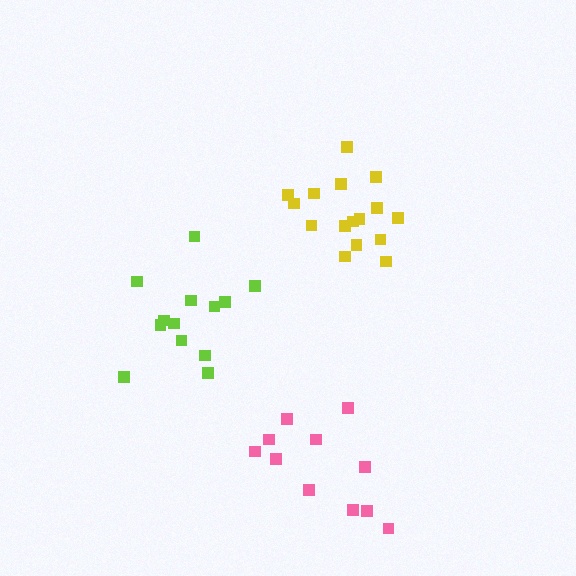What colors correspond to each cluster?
The clusters are colored: lime, yellow, pink.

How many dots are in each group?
Group 1: 13 dots, Group 2: 16 dots, Group 3: 11 dots (40 total).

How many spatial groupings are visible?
There are 3 spatial groupings.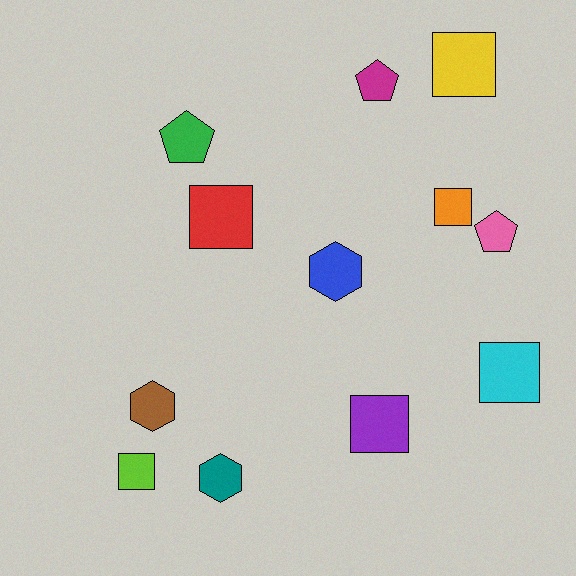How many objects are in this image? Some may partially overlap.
There are 12 objects.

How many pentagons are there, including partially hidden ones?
There are 3 pentagons.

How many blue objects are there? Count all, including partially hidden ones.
There is 1 blue object.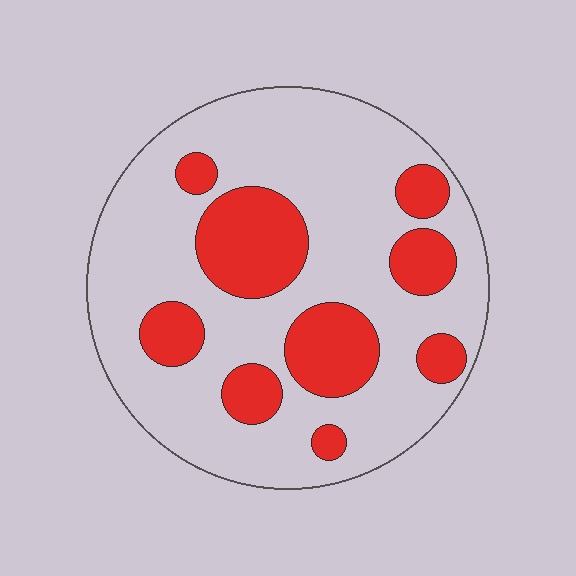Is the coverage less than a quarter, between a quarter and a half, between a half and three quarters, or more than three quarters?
Between a quarter and a half.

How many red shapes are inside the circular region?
9.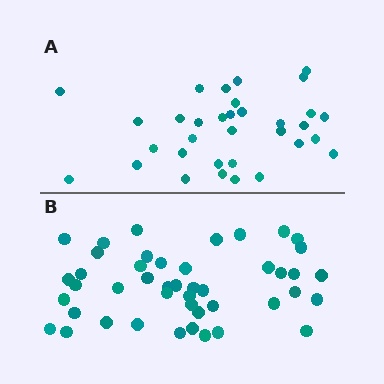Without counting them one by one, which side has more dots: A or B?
Region B (the bottom region) has more dots.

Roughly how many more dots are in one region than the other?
Region B has roughly 12 or so more dots than region A.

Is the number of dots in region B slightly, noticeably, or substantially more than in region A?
Region B has noticeably more, but not dramatically so. The ratio is roughly 1.4 to 1.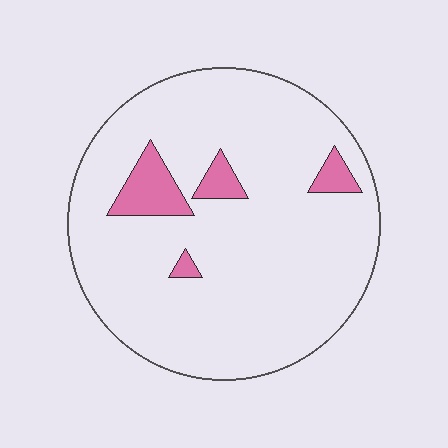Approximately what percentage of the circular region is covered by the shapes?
Approximately 10%.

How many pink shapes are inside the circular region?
4.